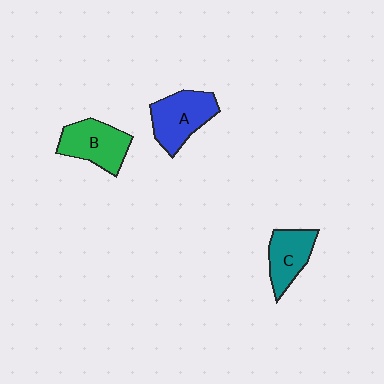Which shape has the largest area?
Shape A (blue).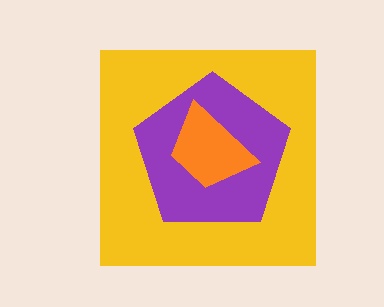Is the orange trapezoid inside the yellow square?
Yes.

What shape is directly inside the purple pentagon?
The orange trapezoid.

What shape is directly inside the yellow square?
The purple pentagon.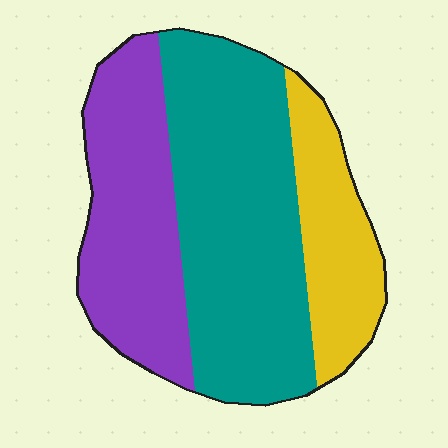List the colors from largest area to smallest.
From largest to smallest: teal, purple, yellow.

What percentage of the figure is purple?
Purple takes up about one third (1/3) of the figure.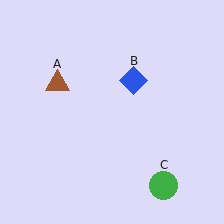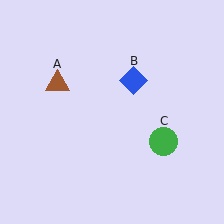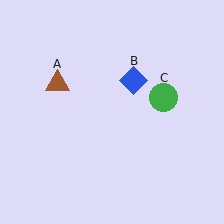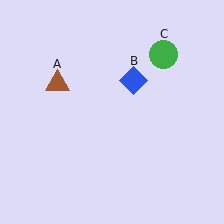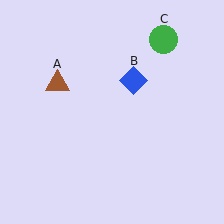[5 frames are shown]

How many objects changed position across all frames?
1 object changed position: green circle (object C).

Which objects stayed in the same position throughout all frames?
Brown triangle (object A) and blue diamond (object B) remained stationary.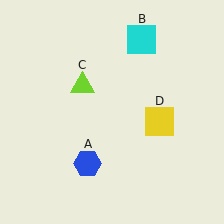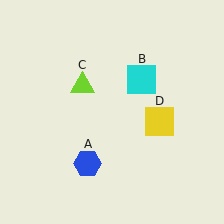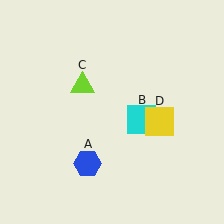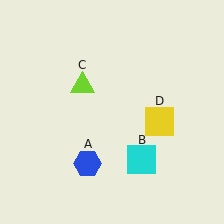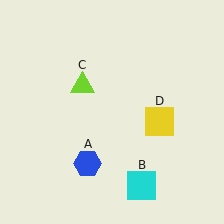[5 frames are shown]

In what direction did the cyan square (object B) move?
The cyan square (object B) moved down.